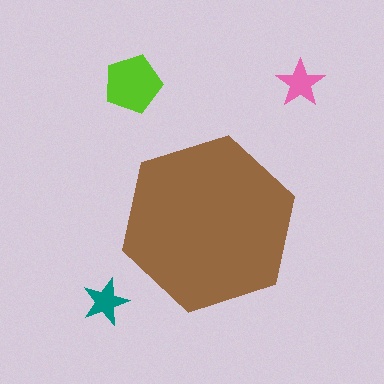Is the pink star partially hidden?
No, the pink star is fully visible.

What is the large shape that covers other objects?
A brown hexagon.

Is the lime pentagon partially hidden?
No, the lime pentagon is fully visible.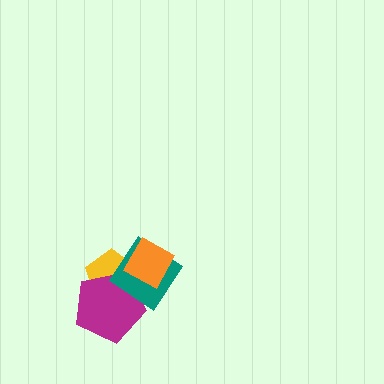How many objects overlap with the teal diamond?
3 objects overlap with the teal diamond.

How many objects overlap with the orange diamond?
2 objects overlap with the orange diamond.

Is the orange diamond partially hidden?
No, no other shape covers it.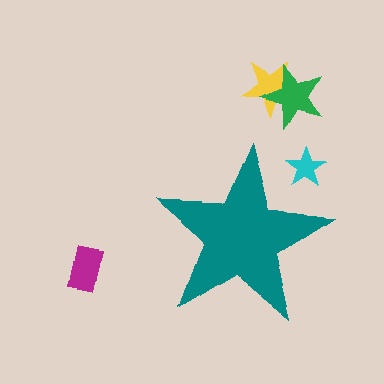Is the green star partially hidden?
No, the green star is fully visible.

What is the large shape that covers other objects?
A teal star.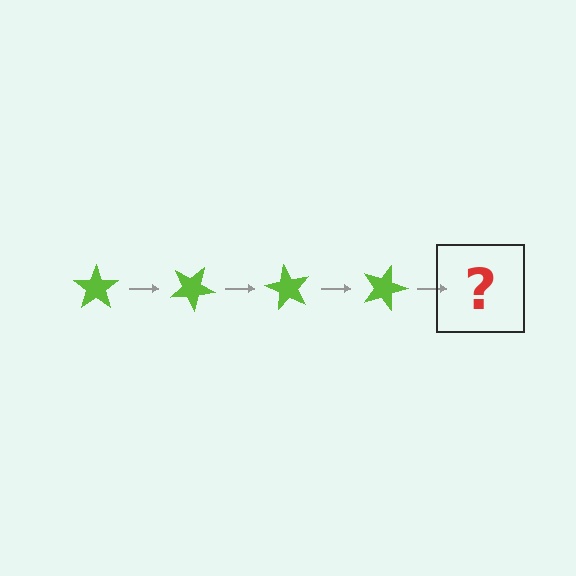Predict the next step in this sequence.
The next step is a lime star rotated 120 degrees.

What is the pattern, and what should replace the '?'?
The pattern is that the star rotates 30 degrees each step. The '?' should be a lime star rotated 120 degrees.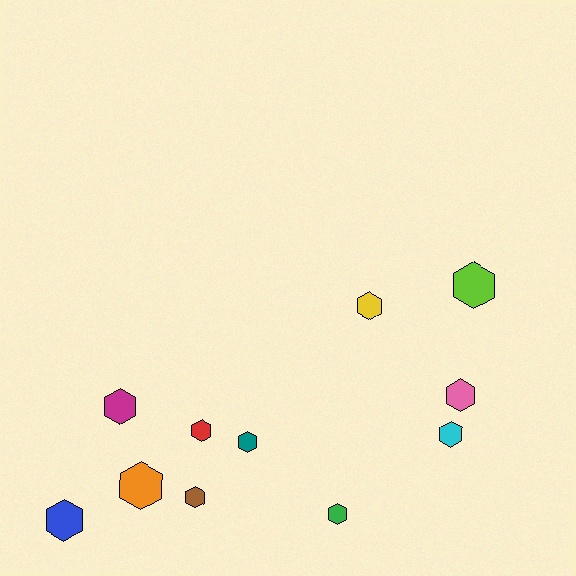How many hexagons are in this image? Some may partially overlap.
There are 11 hexagons.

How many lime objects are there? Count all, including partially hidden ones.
There is 1 lime object.